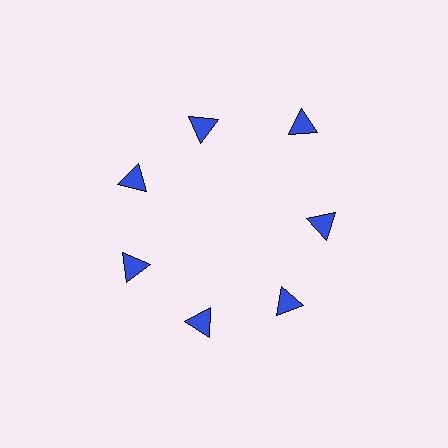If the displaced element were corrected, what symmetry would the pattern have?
It would have 7-fold rotational symmetry — the pattern would map onto itself every 51 degrees.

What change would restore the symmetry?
The symmetry would be restored by moving it inward, back onto the ring so that all 7 triangles sit at equal angles and equal distance from the center.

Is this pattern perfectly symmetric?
No. The 7 blue triangles are arranged in a ring, but one element near the 1 o'clock position is pushed outward from the center, breaking the 7-fold rotational symmetry.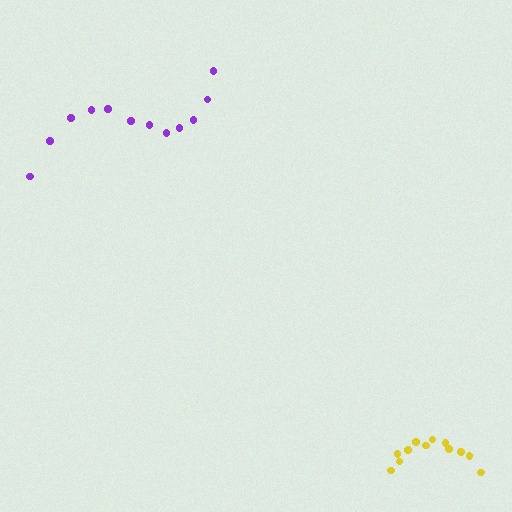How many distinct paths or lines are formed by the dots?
There are 2 distinct paths.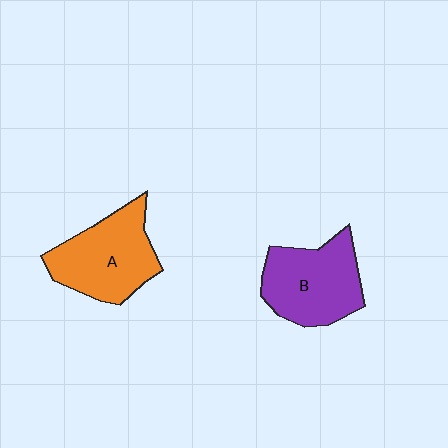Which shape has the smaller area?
Shape B (purple).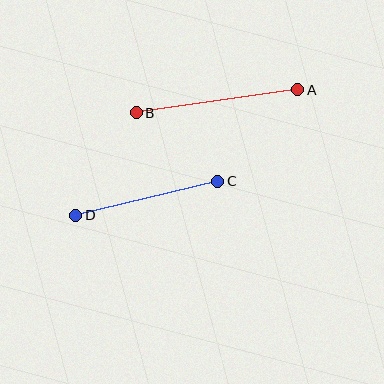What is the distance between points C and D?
The distance is approximately 146 pixels.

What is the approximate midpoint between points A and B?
The midpoint is at approximately (217, 101) pixels.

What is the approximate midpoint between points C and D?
The midpoint is at approximately (147, 198) pixels.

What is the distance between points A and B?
The distance is approximately 163 pixels.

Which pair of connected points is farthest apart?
Points A and B are farthest apart.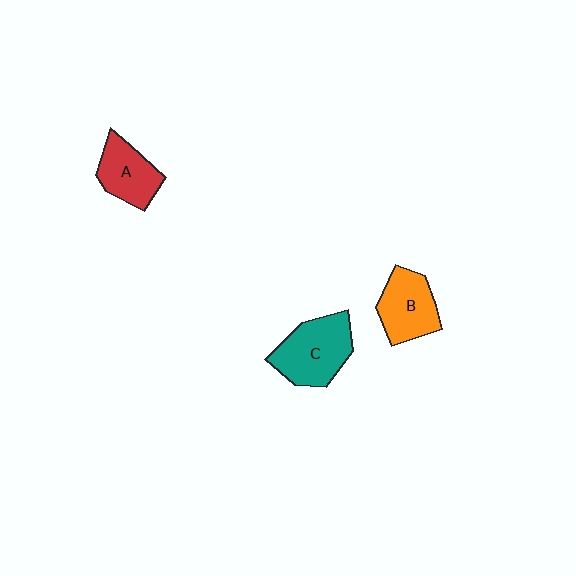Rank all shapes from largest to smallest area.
From largest to smallest: C (teal), B (orange), A (red).